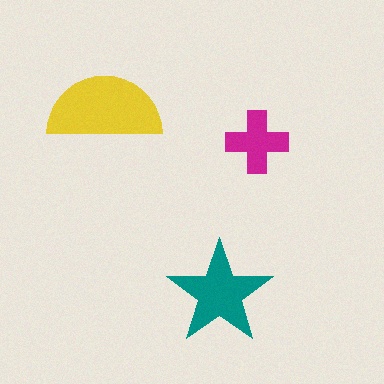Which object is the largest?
The yellow semicircle.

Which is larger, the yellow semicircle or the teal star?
The yellow semicircle.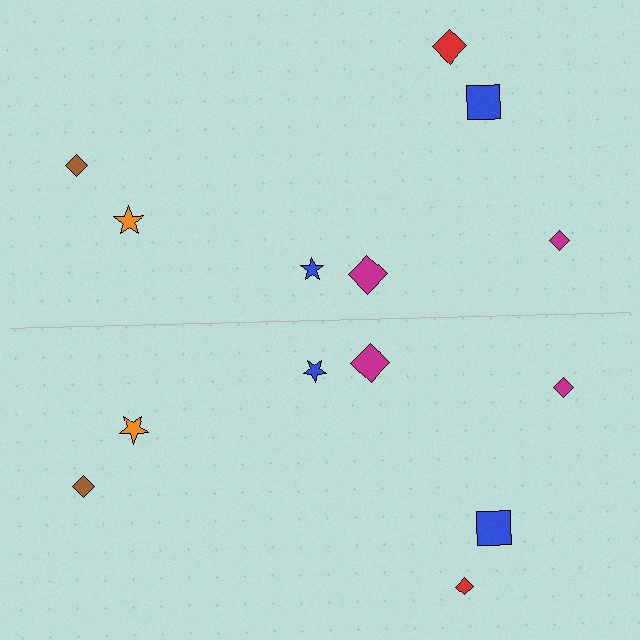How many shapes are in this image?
There are 14 shapes in this image.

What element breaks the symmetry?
The red diamond on the bottom side has a different size than its mirror counterpart.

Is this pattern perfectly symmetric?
No, the pattern is not perfectly symmetric. The red diamond on the bottom side has a different size than its mirror counterpart.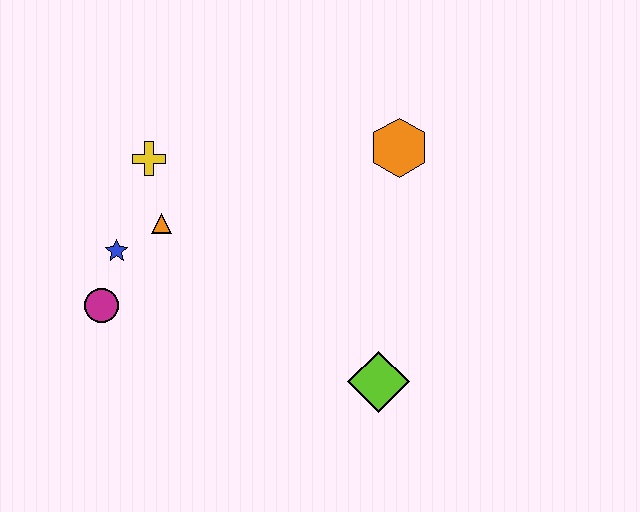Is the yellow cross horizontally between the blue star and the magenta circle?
No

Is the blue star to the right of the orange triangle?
No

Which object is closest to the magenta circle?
The blue star is closest to the magenta circle.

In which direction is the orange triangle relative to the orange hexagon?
The orange triangle is to the left of the orange hexagon.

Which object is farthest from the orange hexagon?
The magenta circle is farthest from the orange hexagon.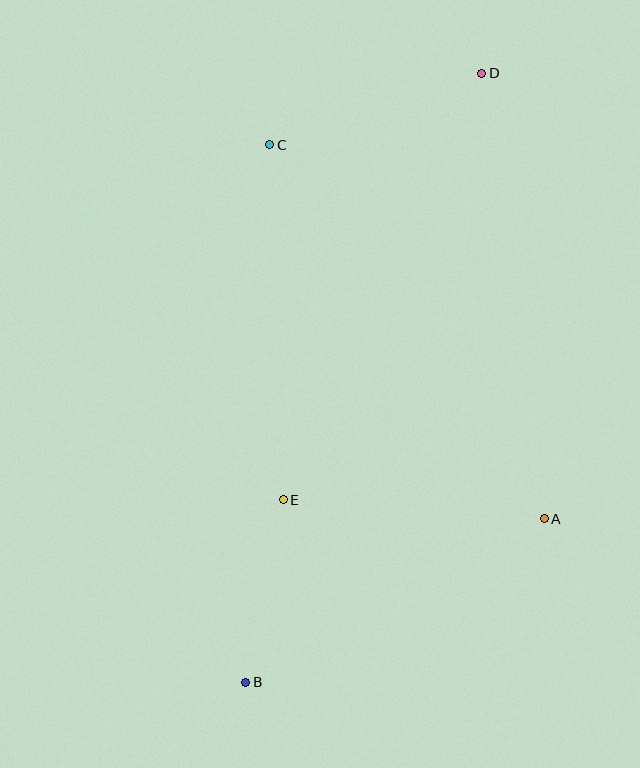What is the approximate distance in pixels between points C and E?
The distance between C and E is approximately 355 pixels.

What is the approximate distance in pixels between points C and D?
The distance between C and D is approximately 224 pixels.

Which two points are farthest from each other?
Points B and D are farthest from each other.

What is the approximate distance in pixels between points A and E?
The distance between A and E is approximately 262 pixels.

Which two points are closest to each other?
Points B and E are closest to each other.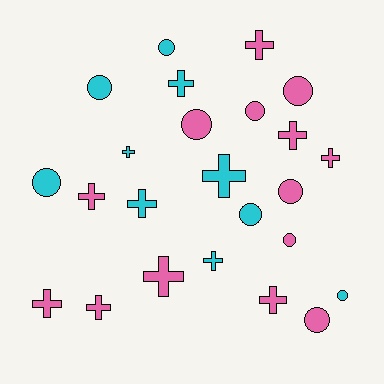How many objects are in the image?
There are 24 objects.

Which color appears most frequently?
Pink, with 14 objects.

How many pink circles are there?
There are 6 pink circles.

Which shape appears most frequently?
Cross, with 13 objects.